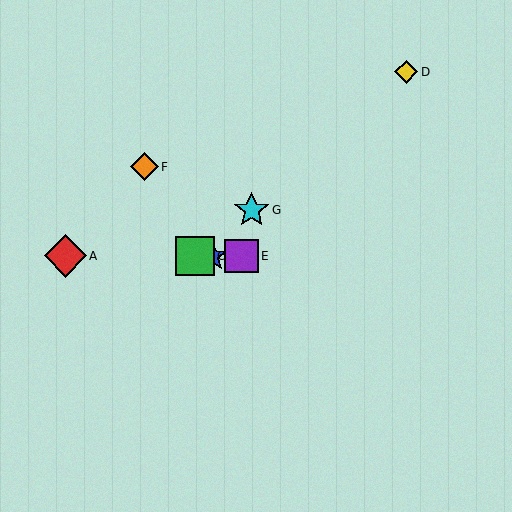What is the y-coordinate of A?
Object A is at y≈256.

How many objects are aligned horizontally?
4 objects (A, B, C, E) are aligned horizontally.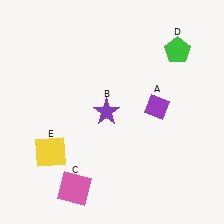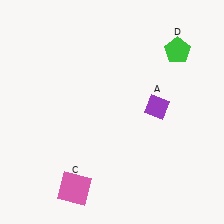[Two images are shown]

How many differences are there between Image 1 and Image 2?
There are 2 differences between the two images.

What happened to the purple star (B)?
The purple star (B) was removed in Image 2. It was in the top-left area of Image 1.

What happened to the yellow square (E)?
The yellow square (E) was removed in Image 2. It was in the bottom-left area of Image 1.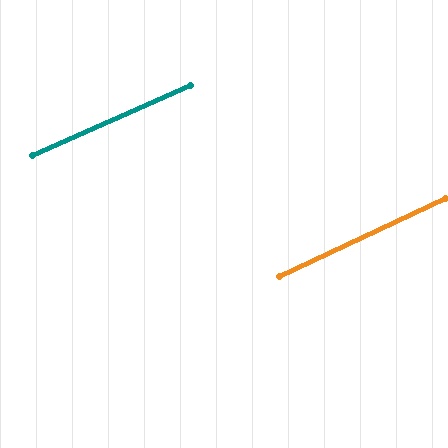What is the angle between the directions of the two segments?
Approximately 1 degree.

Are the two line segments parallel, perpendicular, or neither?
Parallel — their directions differ by only 1.2°.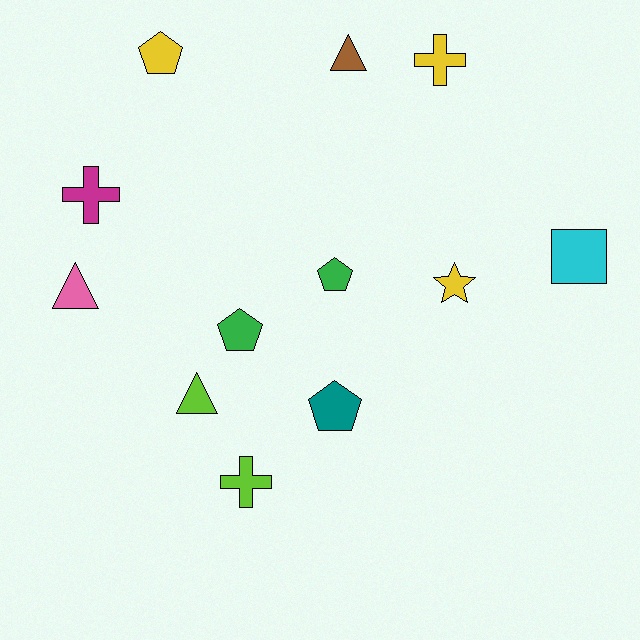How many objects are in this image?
There are 12 objects.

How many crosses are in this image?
There are 3 crosses.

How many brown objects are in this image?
There is 1 brown object.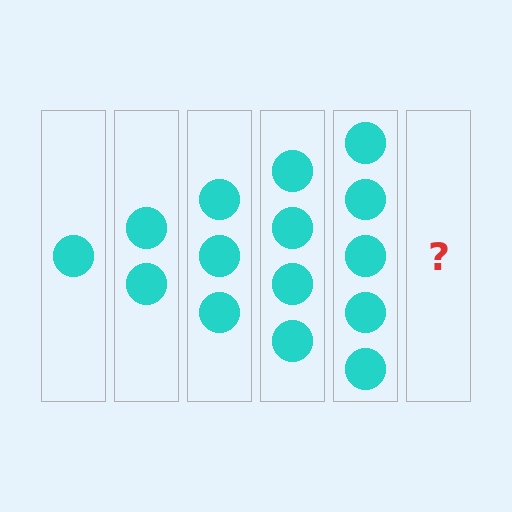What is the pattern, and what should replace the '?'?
The pattern is that each step adds one more circle. The '?' should be 6 circles.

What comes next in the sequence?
The next element should be 6 circles.